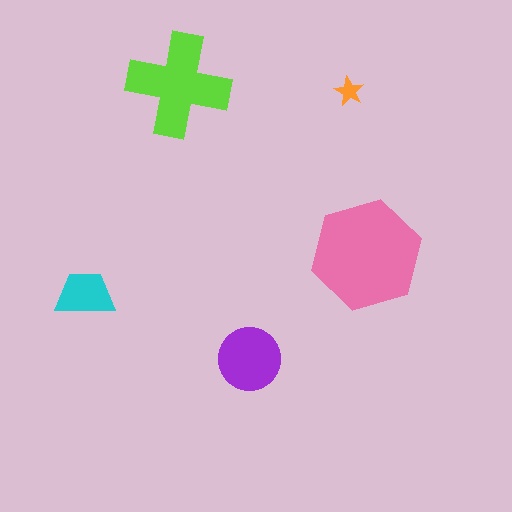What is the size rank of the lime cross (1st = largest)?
2nd.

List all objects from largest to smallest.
The pink hexagon, the lime cross, the purple circle, the cyan trapezoid, the orange star.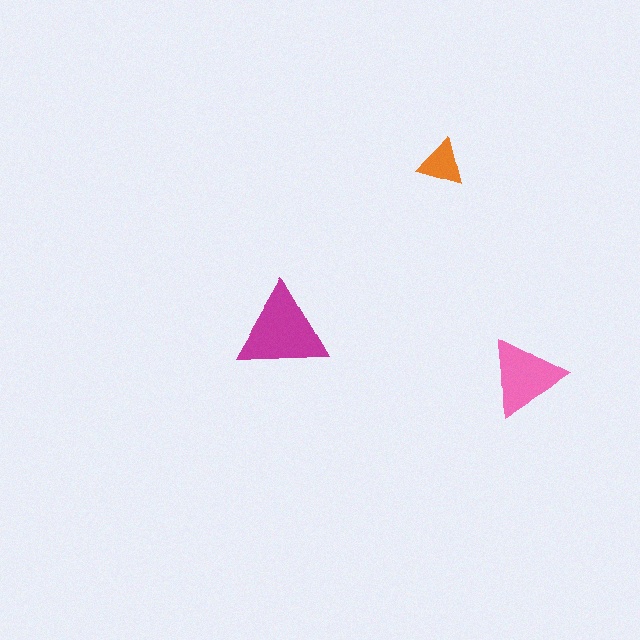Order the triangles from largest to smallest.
the magenta one, the pink one, the orange one.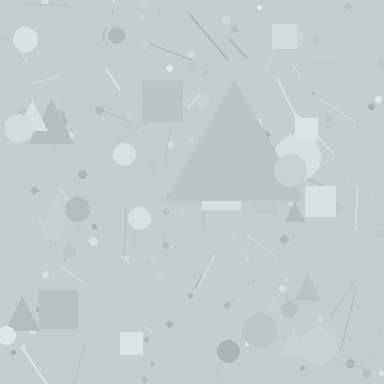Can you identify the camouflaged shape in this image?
The camouflaged shape is a triangle.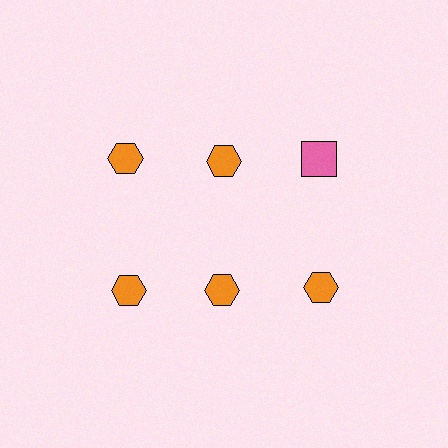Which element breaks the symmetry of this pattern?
The pink square in the top row, center column breaks the symmetry. All other shapes are orange hexagons.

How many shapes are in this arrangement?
There are 6 shapes arranged in a grid pattern.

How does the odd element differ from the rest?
It differs in both color (pink instead of orange) and shape (square instead of hexagon).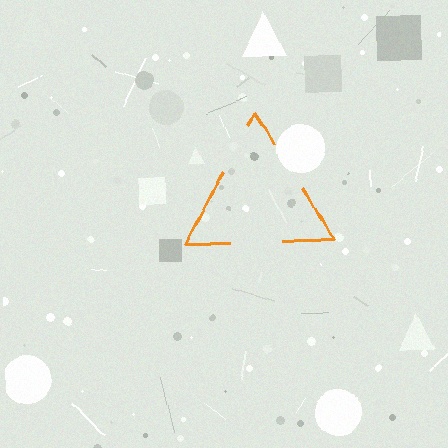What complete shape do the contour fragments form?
The contour fragments form a triangle.